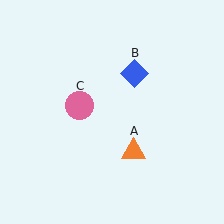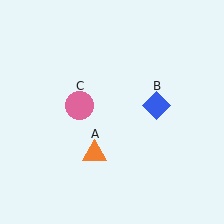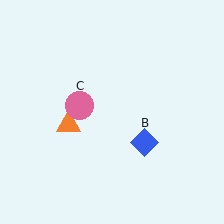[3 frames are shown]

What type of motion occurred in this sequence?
The orange triangle (object A), blue diamond (object B) rotated clockwise around the center of the scene.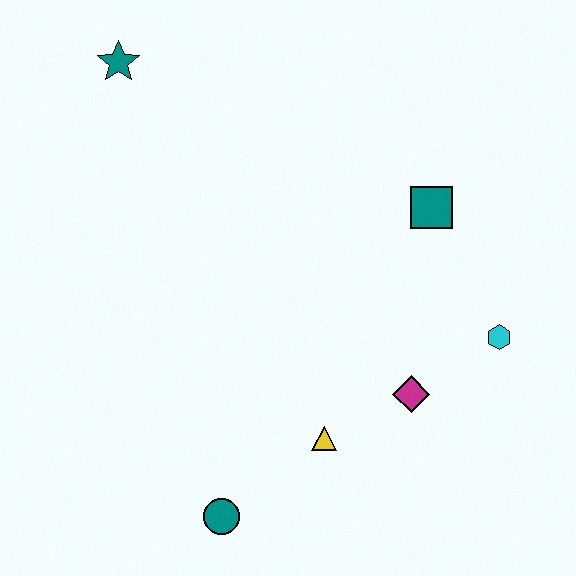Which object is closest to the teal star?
The teal square is closest to the teal star.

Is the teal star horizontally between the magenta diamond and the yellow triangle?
No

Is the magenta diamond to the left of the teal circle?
No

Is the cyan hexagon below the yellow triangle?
No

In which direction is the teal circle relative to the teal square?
The teal circle is below the teal square.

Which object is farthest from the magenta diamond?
The teal star is farthest from the magenta diamond.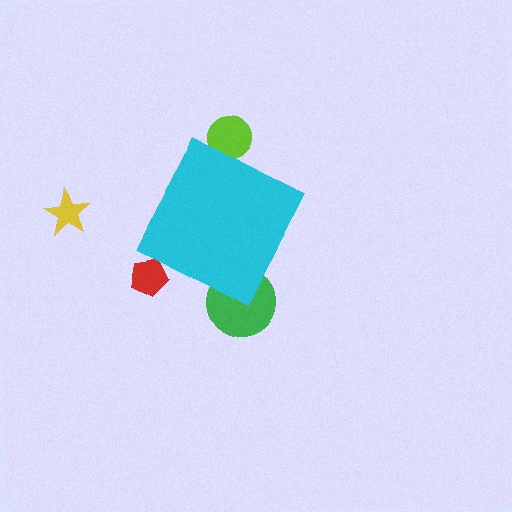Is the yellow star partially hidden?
No, the yellow star is fully visible.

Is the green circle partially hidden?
Yes, the green circle is partially hidden behind the cyan diamond.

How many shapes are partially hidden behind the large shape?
3 shapes are partially hidden.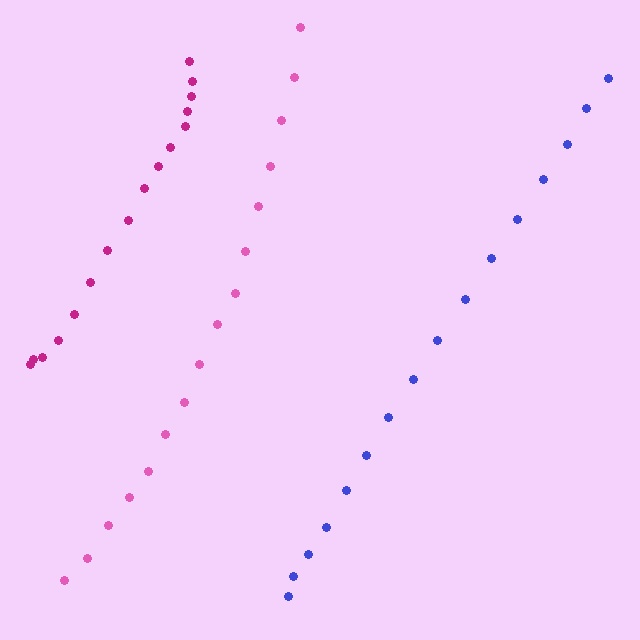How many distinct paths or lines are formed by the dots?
There are 3 distinct paths.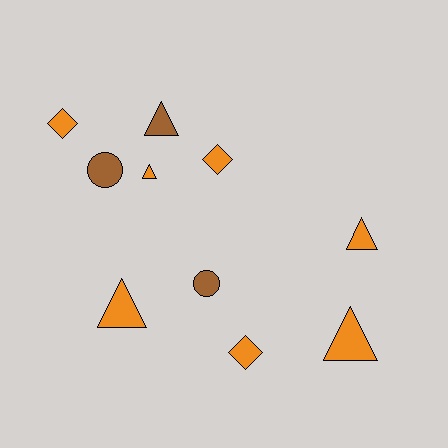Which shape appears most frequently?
Triangle, with 5 objects.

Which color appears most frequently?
Orange, with 7 objects.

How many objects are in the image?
There are 10 objects.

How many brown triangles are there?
There is 1 brown triangle.